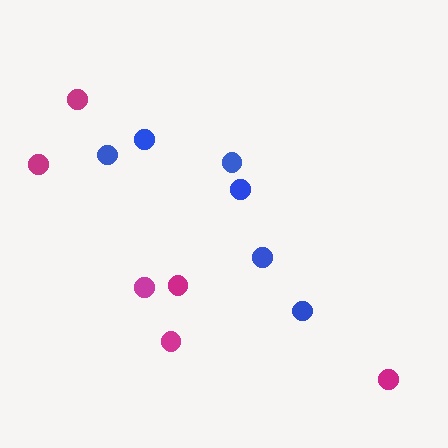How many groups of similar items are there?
There are 2 groups: one group of magenta circles (6) and one group of blue circles (6).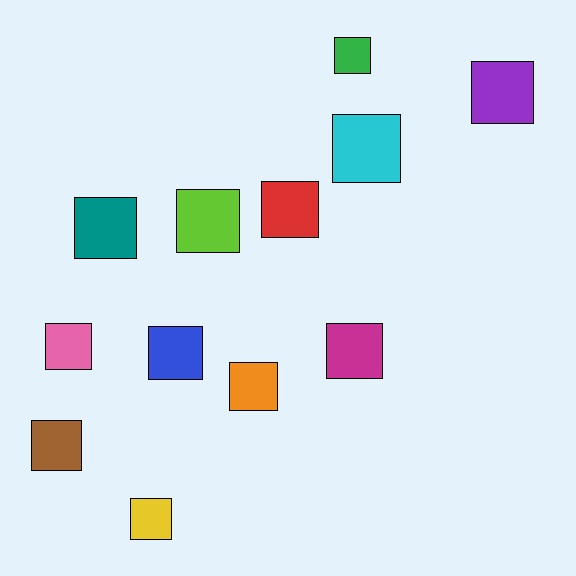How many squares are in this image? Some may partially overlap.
There are 12 squares.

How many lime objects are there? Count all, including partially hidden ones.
There is 1 lime object.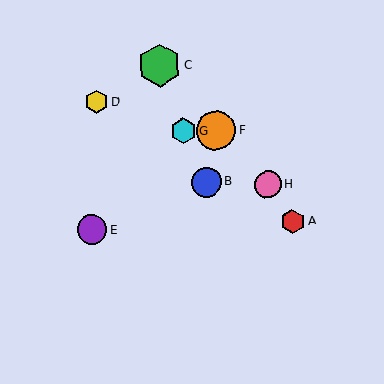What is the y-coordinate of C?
Object C is at y≈65.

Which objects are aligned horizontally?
Objects F, G are aligned horizontally.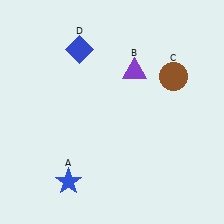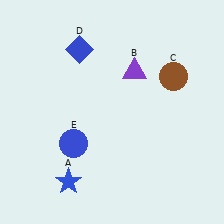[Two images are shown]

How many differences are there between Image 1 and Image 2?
There is 1 difference between the two images.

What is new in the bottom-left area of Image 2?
A blue circle (E) was added in the bottom-left area of Image 2.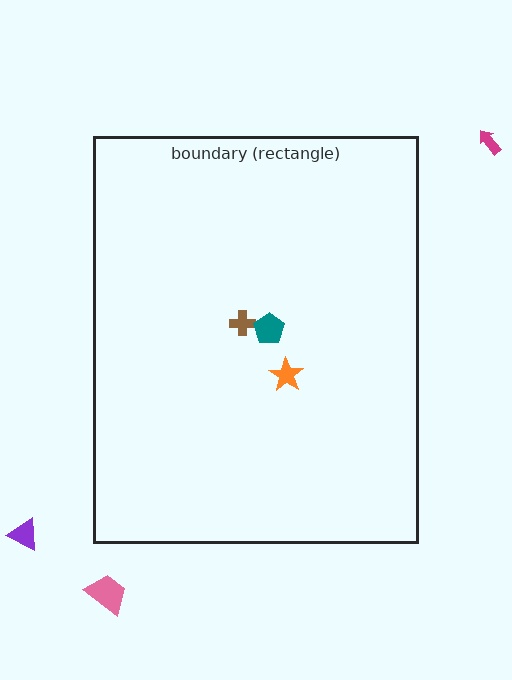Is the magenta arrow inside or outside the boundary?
Outside.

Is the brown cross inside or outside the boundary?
Inside.